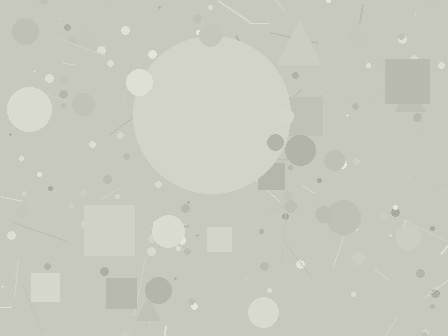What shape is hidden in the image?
A circle is hidden in the image.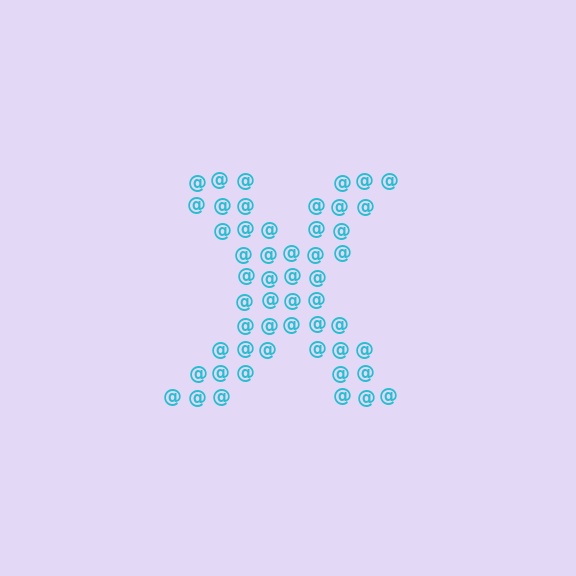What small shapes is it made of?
It is made of small at signs.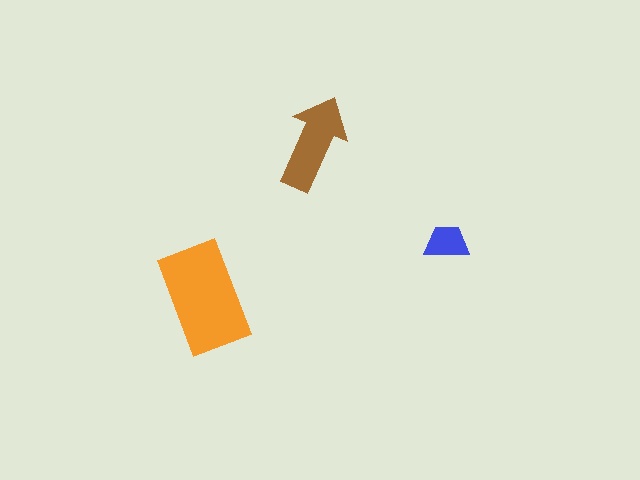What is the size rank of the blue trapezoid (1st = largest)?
3rd.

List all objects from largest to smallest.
The orange rectangle, the brown arrow, the blue trapezoid.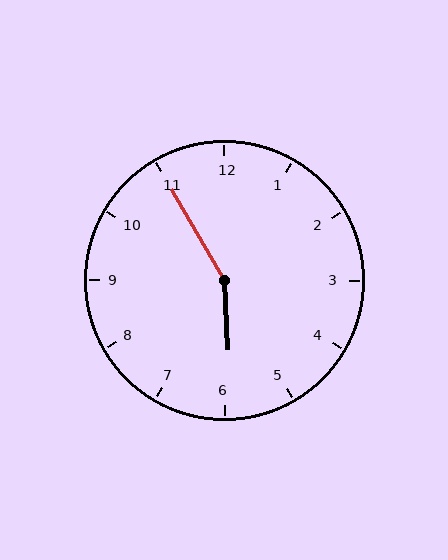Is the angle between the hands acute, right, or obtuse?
It is obtuse.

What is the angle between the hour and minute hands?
Approximately 152 degrees.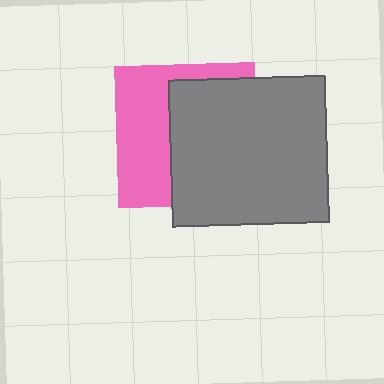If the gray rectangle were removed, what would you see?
You would see the complete pink square.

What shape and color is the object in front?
The object in front is a gray rectangle.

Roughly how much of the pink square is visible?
About half of it is visible (roughly 45%).